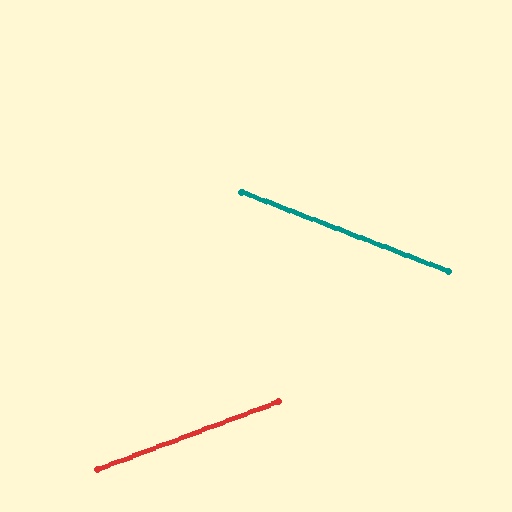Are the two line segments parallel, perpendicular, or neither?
Neither parallel nor perpendicular — they differ by about 41°.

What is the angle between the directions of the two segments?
Approximately 41 degrees.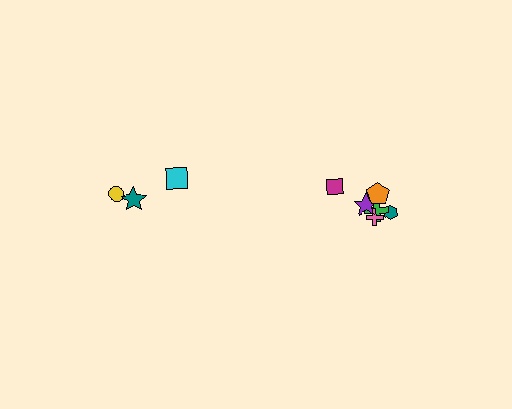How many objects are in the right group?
There are 6 objects.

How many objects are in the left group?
There are 3 objects.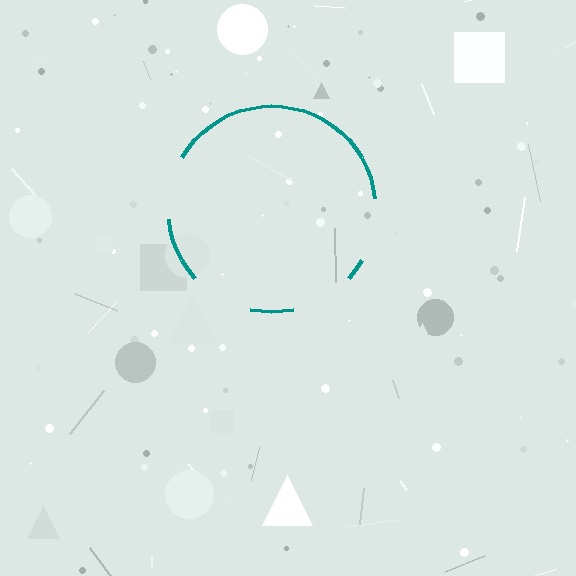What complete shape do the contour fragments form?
The contour fragments form a circle.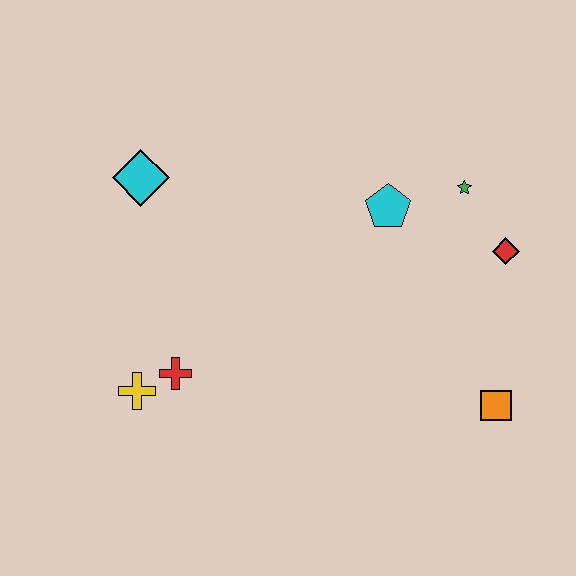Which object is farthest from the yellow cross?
The red diamond is farthest from the yellow cross.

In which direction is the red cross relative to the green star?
The red cross is to the left of the green star.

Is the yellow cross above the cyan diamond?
No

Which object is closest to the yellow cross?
The red cross is closest to the yellow cross.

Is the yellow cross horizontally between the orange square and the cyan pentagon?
No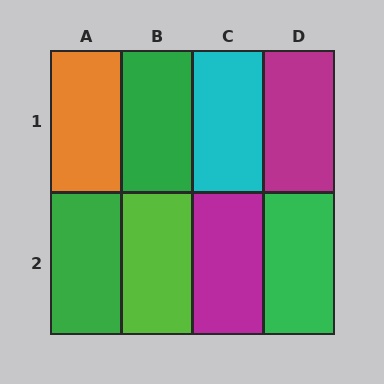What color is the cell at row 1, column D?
Magenta.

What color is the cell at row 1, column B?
Green.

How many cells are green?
3 cells are green.